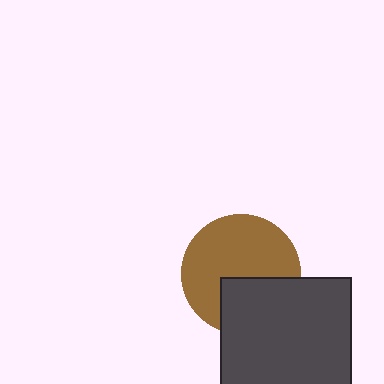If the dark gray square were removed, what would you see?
You would see the complete brown circle.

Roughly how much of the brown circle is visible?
Most of it is visible (roughly 66%).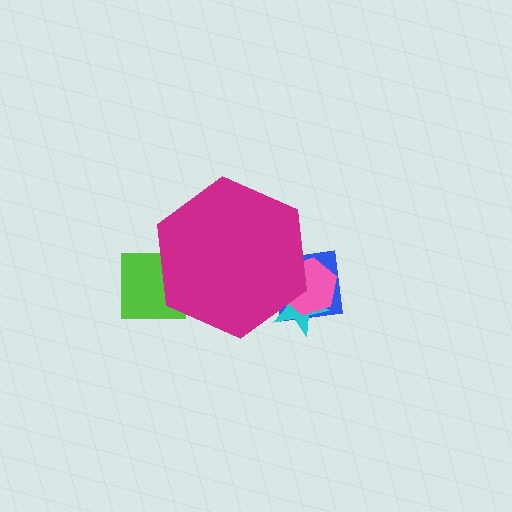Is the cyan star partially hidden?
Yes, the cyan star is partially hidden behind the magenta hexagon.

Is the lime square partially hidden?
Yes, the lime square is partially hidden behind the magenta hexagon.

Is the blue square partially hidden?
Yes, the blue square is partially hidden behind the magenta hexagon.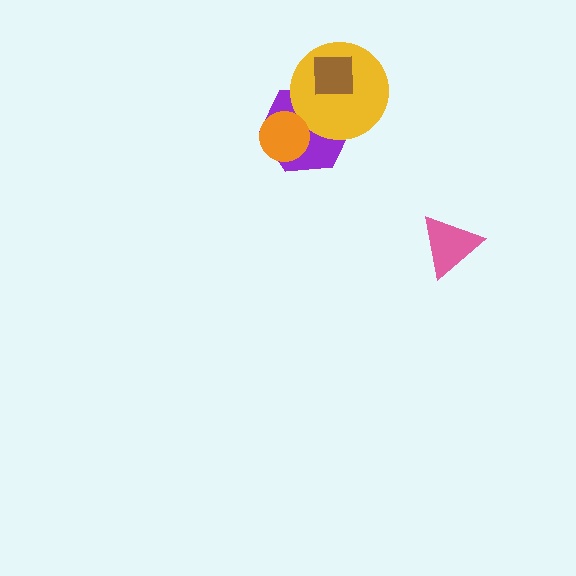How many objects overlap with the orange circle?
1 object overlaps with the orange circle.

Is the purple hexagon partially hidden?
Yes, it is partially covered by another shape.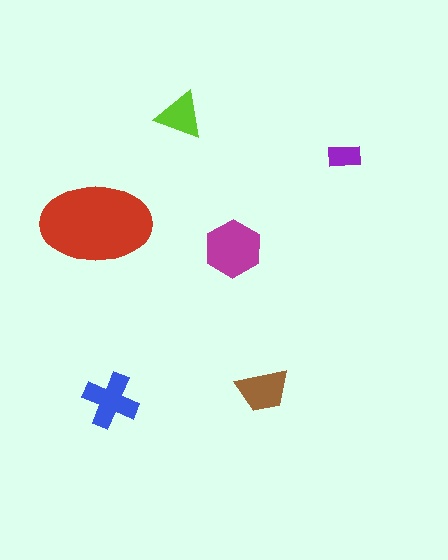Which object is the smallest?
The purple rectangle.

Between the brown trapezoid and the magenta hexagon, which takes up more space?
The magenta hexagon.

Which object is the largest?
The red ellipse.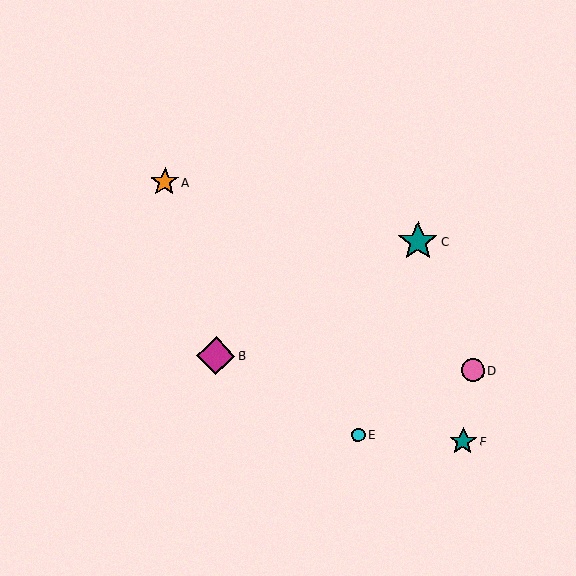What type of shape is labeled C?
Shape C is a teal star.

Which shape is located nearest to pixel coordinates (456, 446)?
The teal star (labeled F) at (463, 442) is nearest to that location.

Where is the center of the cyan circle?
The center of the cyan circle is at (358, 434).